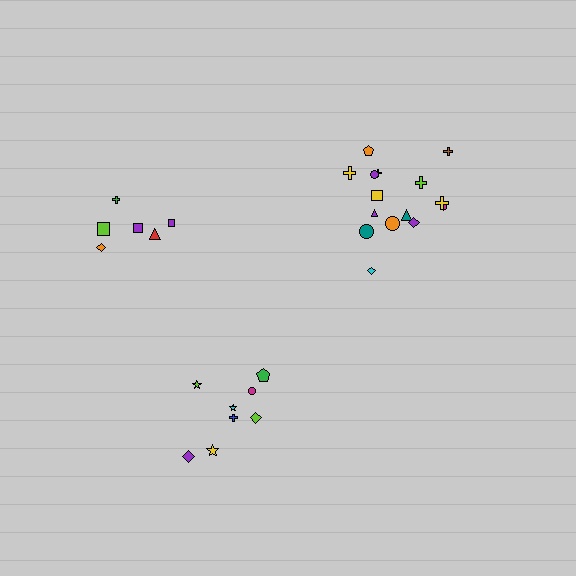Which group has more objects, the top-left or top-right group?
The top-right group.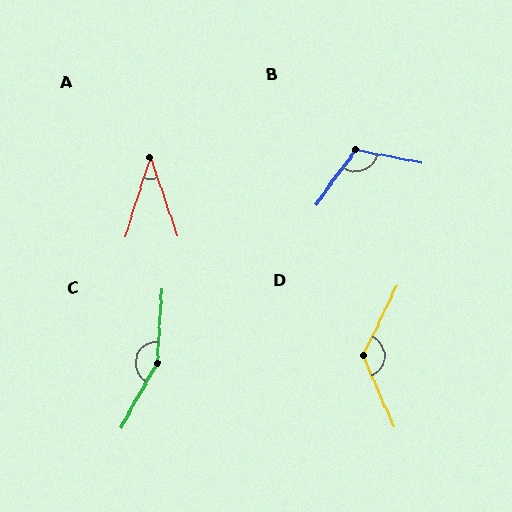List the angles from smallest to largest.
A (36°), B (114°), D (130°), C (154°).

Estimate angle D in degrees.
Approximately 130 degrees.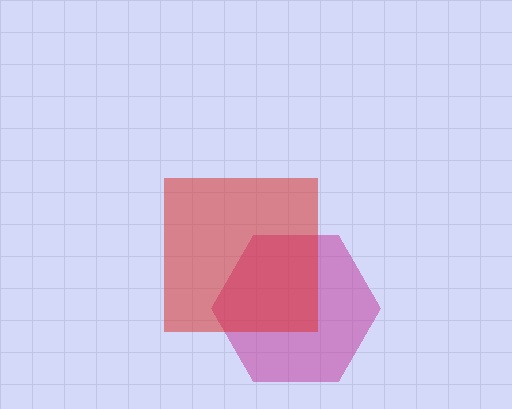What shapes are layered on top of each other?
The layered shapes are: a magenta hexagon, a red square.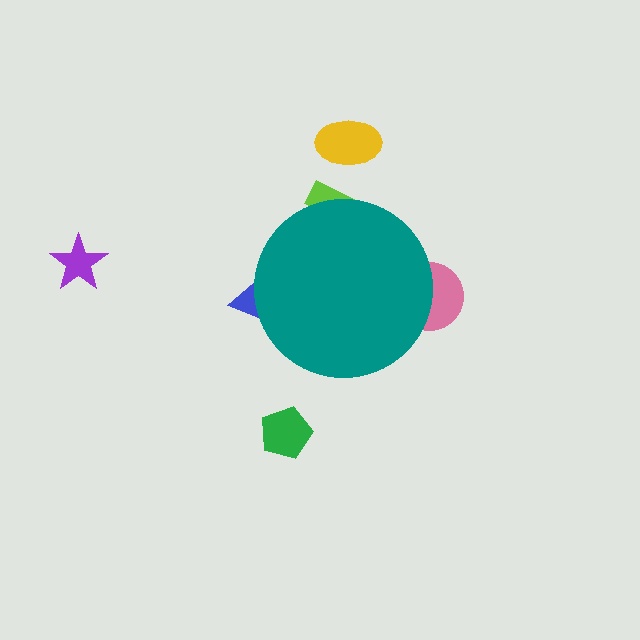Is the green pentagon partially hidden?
No, the green pentagon is fully visible.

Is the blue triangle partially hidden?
Yes, the blue triangle is partially hidden behind the teal circle.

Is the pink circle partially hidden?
Yes, the pink circle is partially hidden behind the teal circle.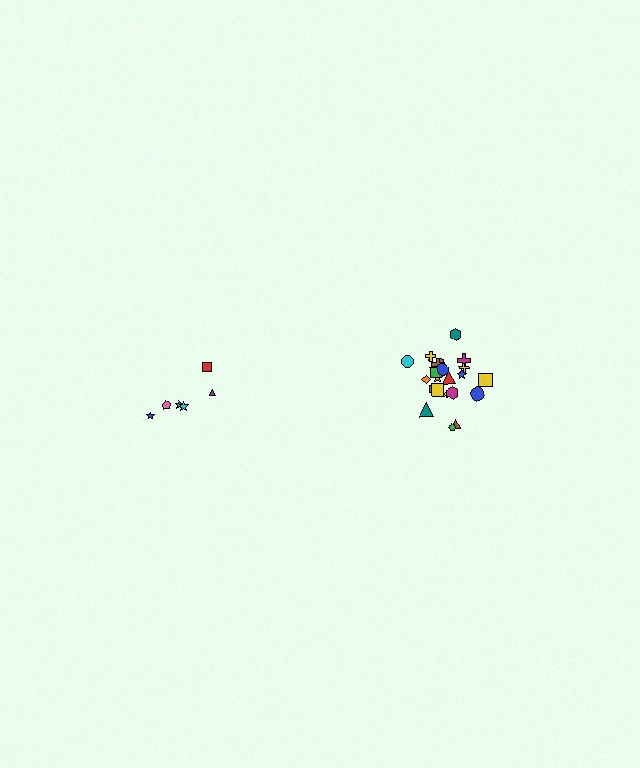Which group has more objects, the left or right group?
The right group.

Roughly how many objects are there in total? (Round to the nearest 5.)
Roughly 30 objects in total.